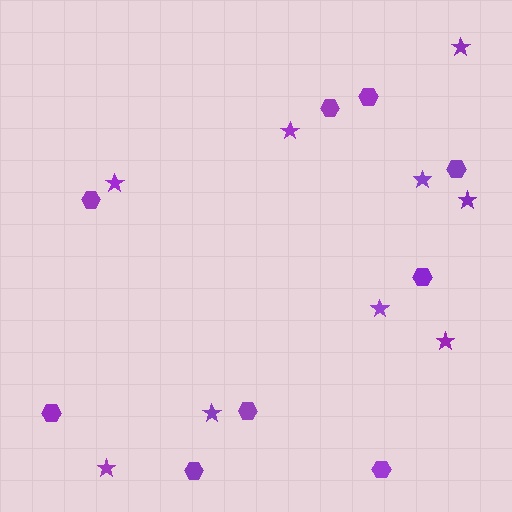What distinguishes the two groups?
There are 2 groups: one group of stars (9) and one group of hexagons (9).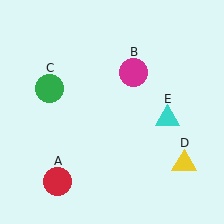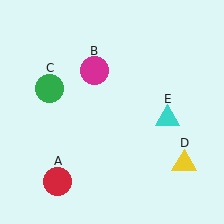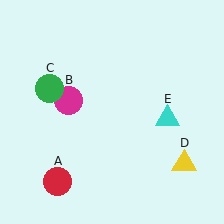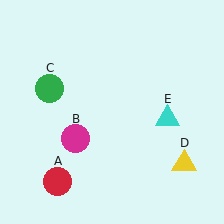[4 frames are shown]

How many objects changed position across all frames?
1 object changed position: magenta circle (object B).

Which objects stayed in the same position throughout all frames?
Red circle (object A) and green circle (object C) and yellow triangle (object D) and cyan triangle (object E) remained stationary.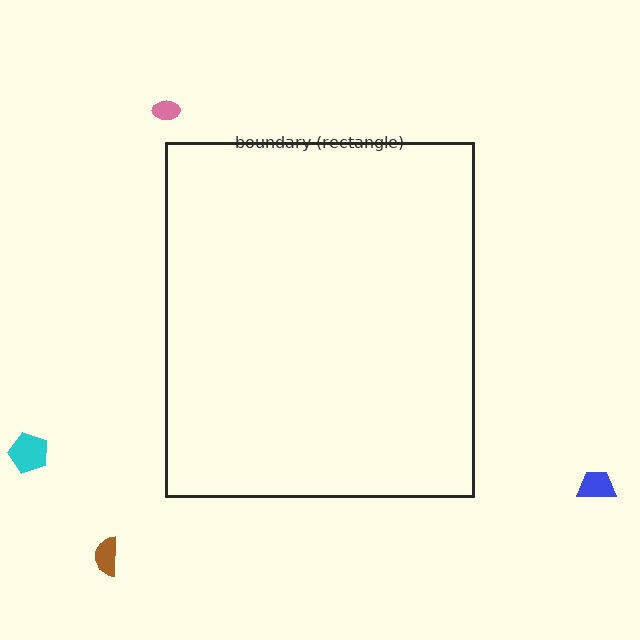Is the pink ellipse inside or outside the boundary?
Outside.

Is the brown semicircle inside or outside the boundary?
Outside.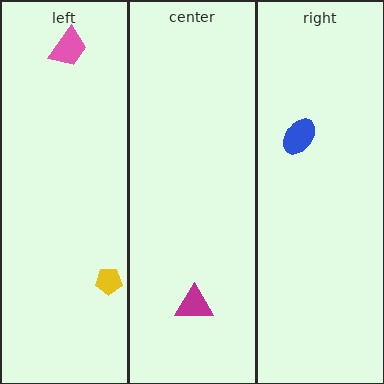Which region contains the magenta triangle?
The center region.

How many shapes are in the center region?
1.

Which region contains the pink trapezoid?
The left region.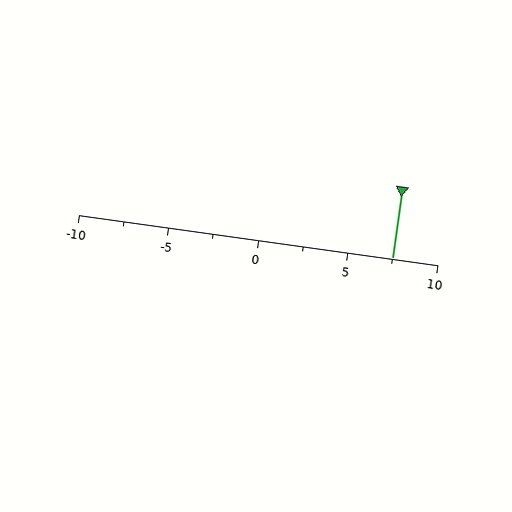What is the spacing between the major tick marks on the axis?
The major ticks are spaced 5 apart.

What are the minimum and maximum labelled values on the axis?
The axis runs from -10 to 10.